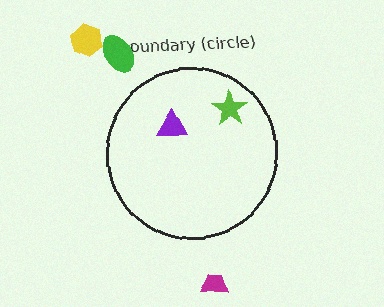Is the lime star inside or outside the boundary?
Inside.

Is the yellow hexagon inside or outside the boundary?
Outside.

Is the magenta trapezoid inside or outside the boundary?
Outside.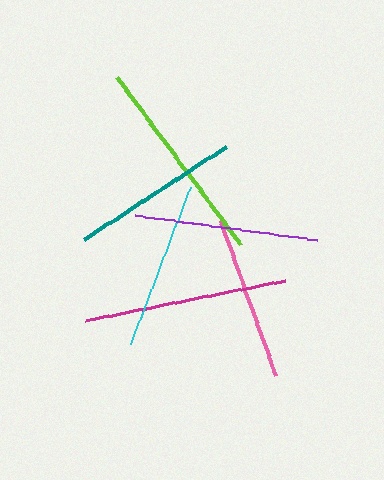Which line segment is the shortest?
The pink line is the shortest at approximately 164 pixels.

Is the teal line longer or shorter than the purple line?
The purple line is longer than the teal line.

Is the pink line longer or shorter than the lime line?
The lime line is longer than the pink line.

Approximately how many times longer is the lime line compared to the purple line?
The lime line is approximately 1.1 times the length of the purple line.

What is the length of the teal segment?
The teal segment is approximately 170 pixels long.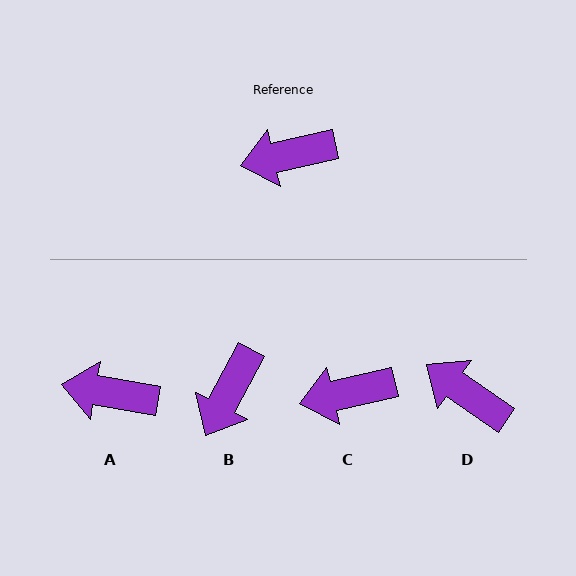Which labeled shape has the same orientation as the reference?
C.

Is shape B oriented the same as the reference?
No, it is off by about 50 degrees.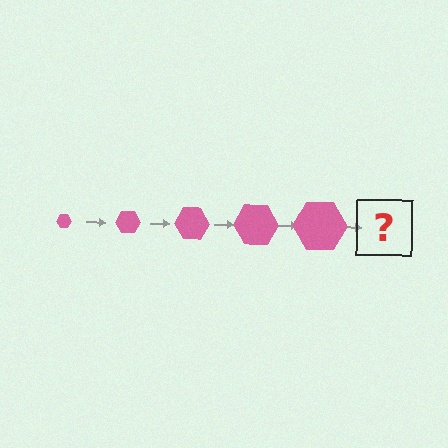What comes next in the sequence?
The next element should be a pink hexagon, larger than the previous one.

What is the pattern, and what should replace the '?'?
The pattern is that the hexagon gets progressively larger each step. The '?' should be a pink hexagon, larger than the previous one.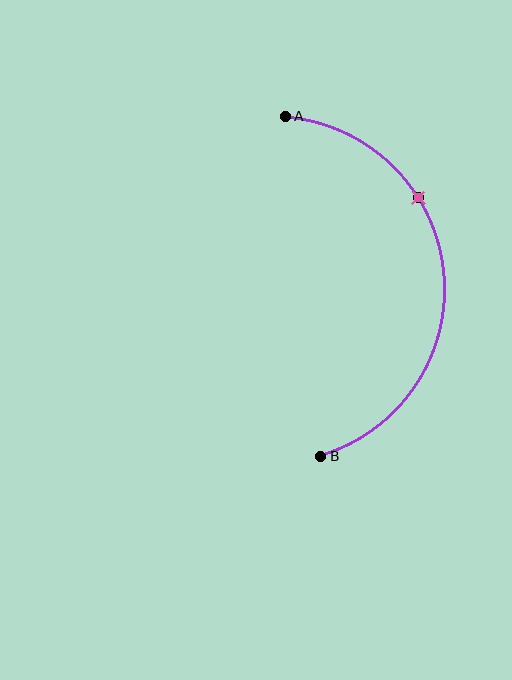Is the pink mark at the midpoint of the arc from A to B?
No. The pink mark lies on the arc but is closer to endpoint A. The arc midpoint would be at the point on the curve equidistant along the arc from both A and B.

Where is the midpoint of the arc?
The arc midpoint is the point on the curve farthest from the straight line joining A and B. It sits to the right of that line.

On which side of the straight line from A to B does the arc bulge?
The arc bulges to the right of the straight line connecting A and B.